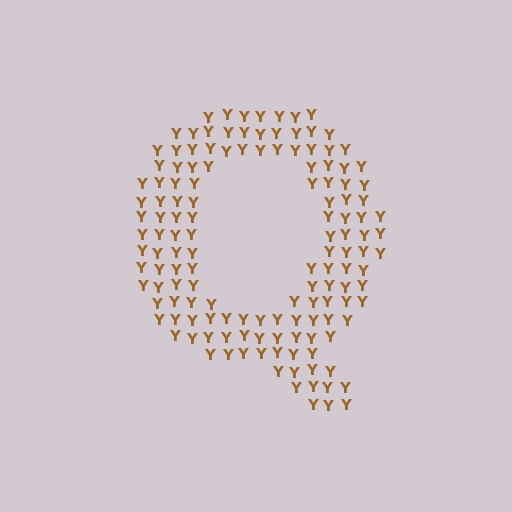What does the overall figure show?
The overall figure shows the letter Q.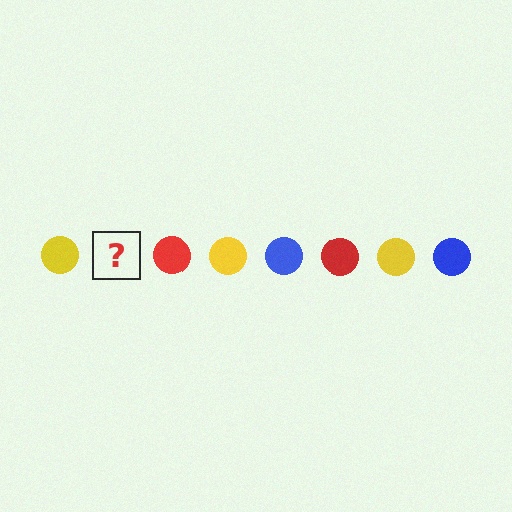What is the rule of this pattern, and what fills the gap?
The rule is that the pattern cycles through yellow, blue, red circles. The gap should be filled with a blue circle.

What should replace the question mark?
The question mark should be replaced with a blue circle.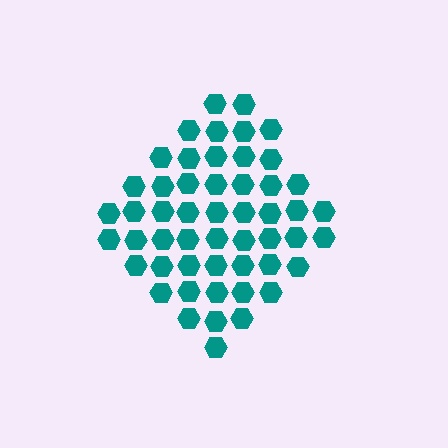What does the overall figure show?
The overall figure shows a diamond.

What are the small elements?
The small elements are hexagons.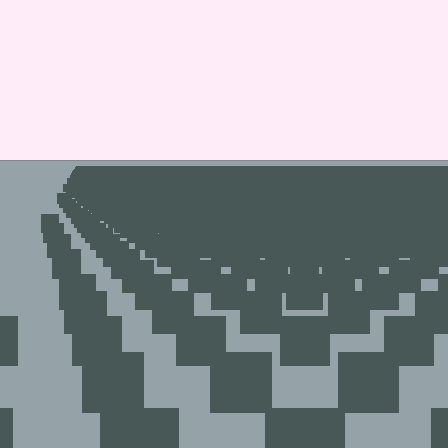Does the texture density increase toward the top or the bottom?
Density increases toward the top.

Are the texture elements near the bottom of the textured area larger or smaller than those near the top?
Larger. Near the bottom, elements are closer to the viewer and appear at a bigger on-screen size.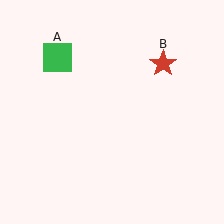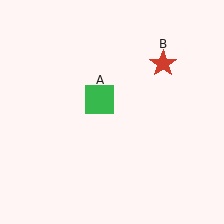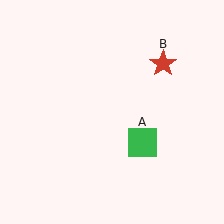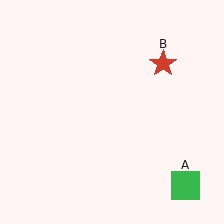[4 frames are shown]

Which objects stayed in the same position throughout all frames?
Red star (object B) remained stationary.